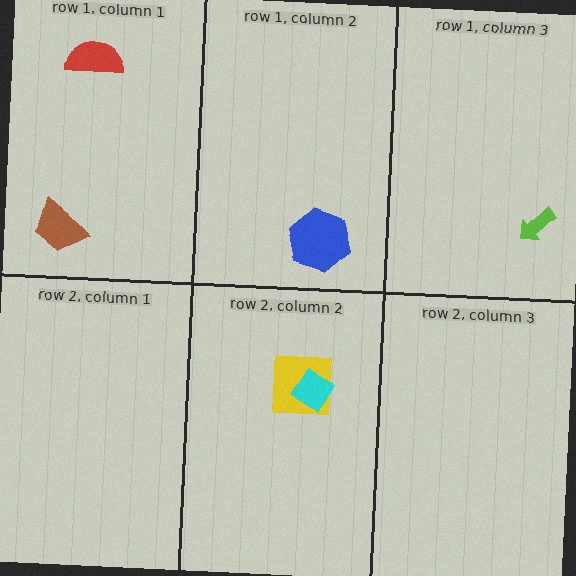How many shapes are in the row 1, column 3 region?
1.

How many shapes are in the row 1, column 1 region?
2.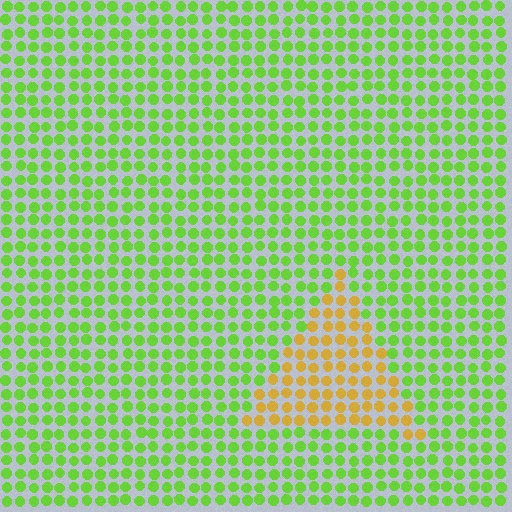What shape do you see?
I see a triangle.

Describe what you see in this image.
The image is filled with small lime elements in a uniform arrangement. A triangle-shaped region is visible where the elements are tinted to a slightly different hue, forming a subtle color boundary.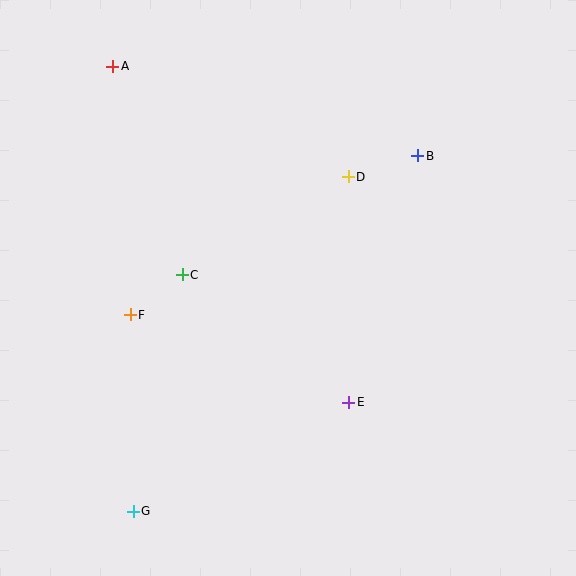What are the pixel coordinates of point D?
Point D is at (348, 177).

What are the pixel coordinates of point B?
Point B is at (418, 156).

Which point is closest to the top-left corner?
Point A is closest to the top-left corner.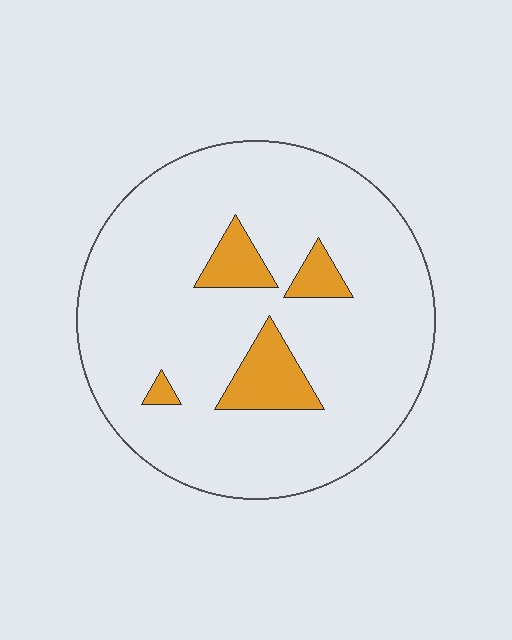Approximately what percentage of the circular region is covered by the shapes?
Approximately 10%.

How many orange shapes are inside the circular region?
4.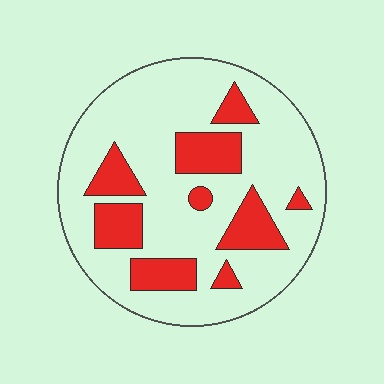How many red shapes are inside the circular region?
9.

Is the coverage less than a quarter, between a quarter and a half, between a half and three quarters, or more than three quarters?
Less than a quarter.